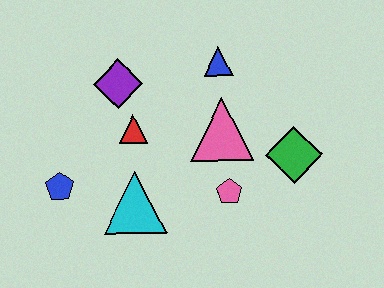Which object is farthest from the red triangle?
The green diamond is farthest from the red triangle.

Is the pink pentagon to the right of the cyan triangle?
Yes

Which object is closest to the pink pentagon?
The pink triangle is closest to the pink pentagon.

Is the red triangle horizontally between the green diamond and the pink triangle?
No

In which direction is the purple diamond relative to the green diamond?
The purple diamond is to the left of the green diamond.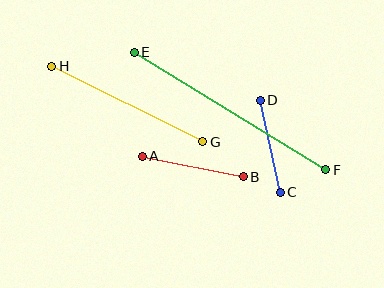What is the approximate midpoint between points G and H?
The midpoint is at approximately (127, 104) pixels.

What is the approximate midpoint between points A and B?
The midpoint is at approximately (193, 166) pixels.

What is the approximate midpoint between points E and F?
The midpoint is at approximately (230, 111) pixels.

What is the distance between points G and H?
The distance is approximately 169 pixels.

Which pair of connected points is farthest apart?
Points E and F are farthest apart.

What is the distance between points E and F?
The distance is approximately 225 pixels.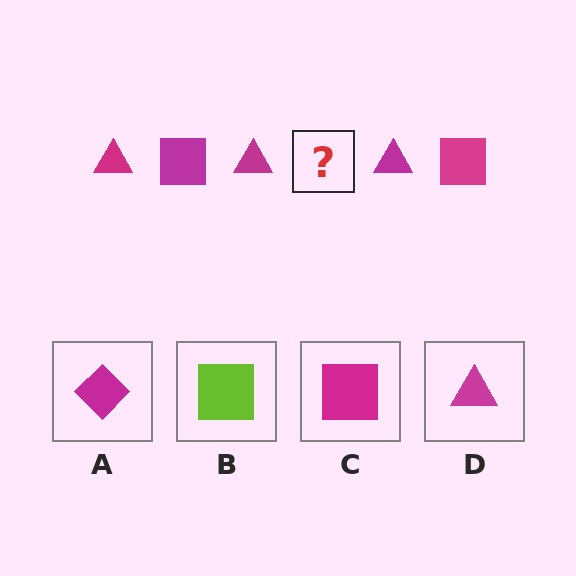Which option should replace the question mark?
Option C.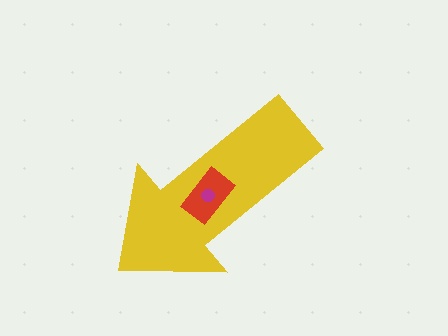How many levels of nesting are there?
3.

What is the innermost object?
The magenta circle.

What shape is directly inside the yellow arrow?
The red rectangle.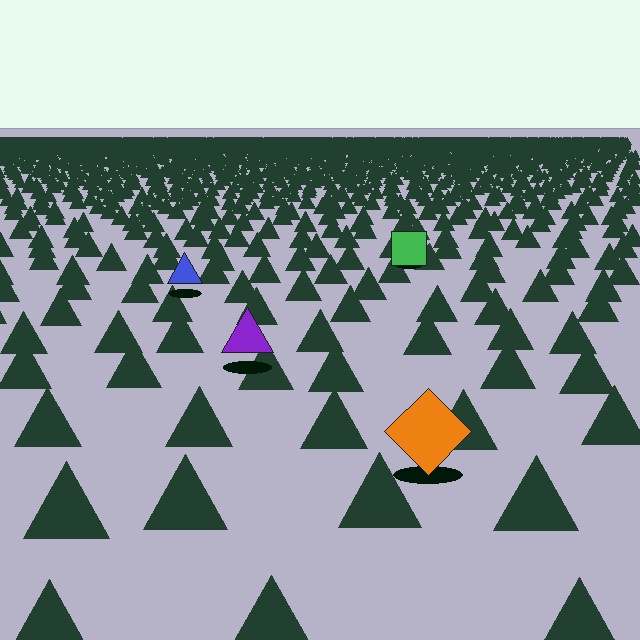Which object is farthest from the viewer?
The green square is farthest from the viewer. It appears smaller and the ground texture around it is denser.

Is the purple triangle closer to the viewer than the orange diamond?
No. The orange diamond is closer — you can tell from the texture gradient: the ground texture is coarser near it.